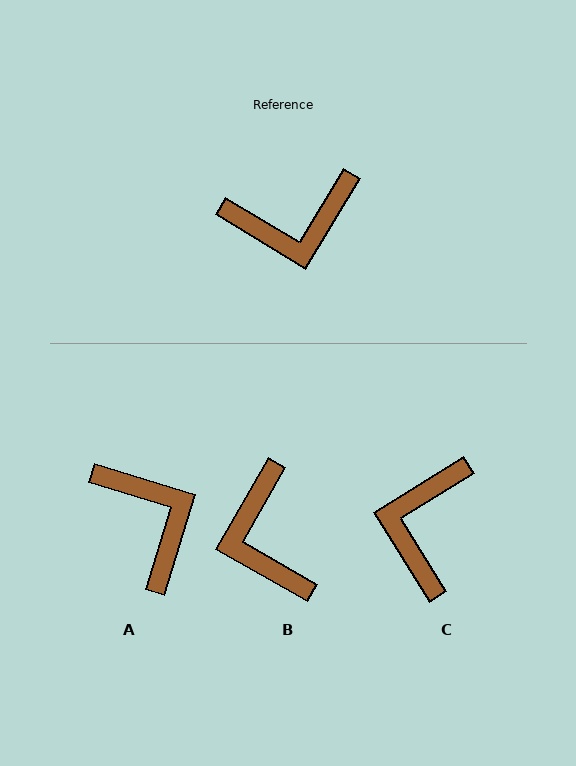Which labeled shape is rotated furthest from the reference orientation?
C, about 117 degrees away.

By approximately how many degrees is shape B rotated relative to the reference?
Approximately 89 degrees clockwise.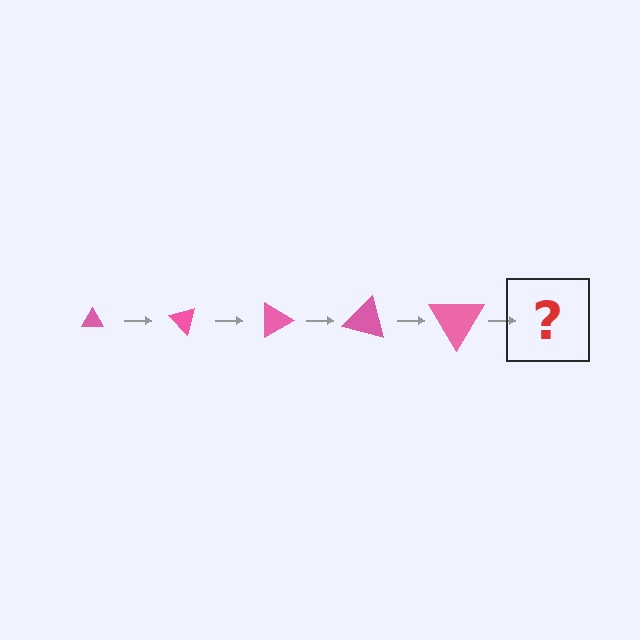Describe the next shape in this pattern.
It should be a triangle, larger than the previous one and rotated 225 degrees from the start.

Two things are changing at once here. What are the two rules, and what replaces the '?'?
The two rules are that the triangle grows larger each step and it rotates 45 degrees each step. The '?' should be a triangle, larger than the previous one and rotated 225 degrees from the start.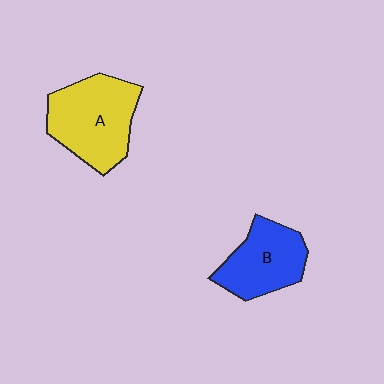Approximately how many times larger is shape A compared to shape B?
Approximately 1.3 times.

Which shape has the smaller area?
Shape B (blue).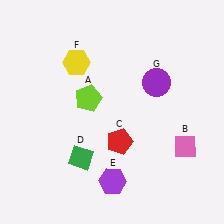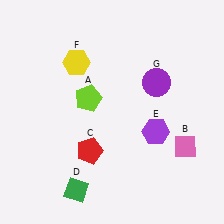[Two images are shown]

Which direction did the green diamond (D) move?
The green diamond (D) moved down.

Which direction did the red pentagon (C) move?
The red pentagon (C) moved left.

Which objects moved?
The objects that moved are: the red pentagon (C), the green diamond (D), the purple hexagon (E).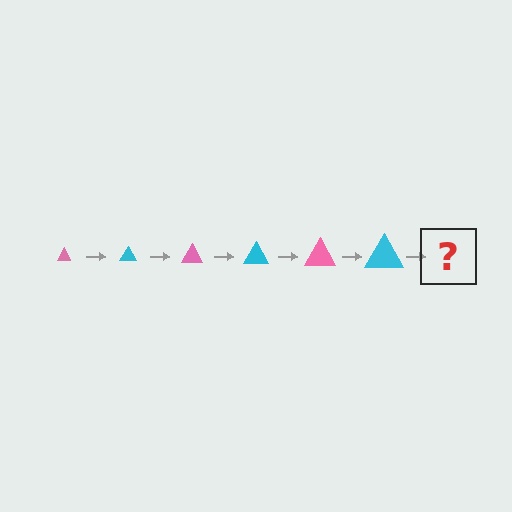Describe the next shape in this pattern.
It should be a pink triangle, larger than the previous one.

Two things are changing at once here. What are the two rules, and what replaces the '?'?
The two rules are that the triangle grows larger each step and the color cycles through pink and cyan. The '?' should be a pink triangle, larger than the previous one.